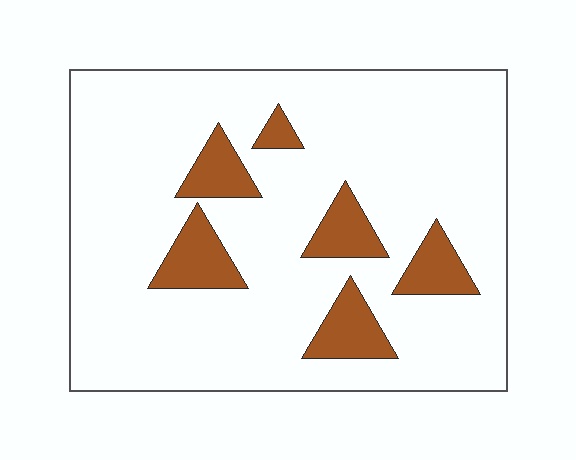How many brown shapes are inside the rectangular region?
6.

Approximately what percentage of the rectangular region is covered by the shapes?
Approximately 15%.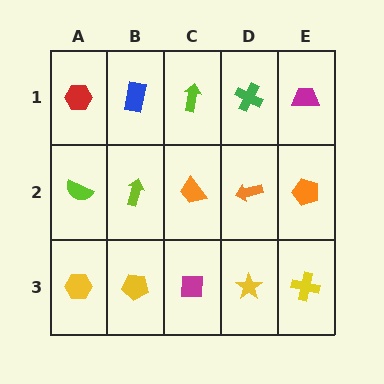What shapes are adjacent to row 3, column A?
A lime semicircle (row 2, column A), a yellow pentagon (row 3, column B).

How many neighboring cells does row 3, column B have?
3.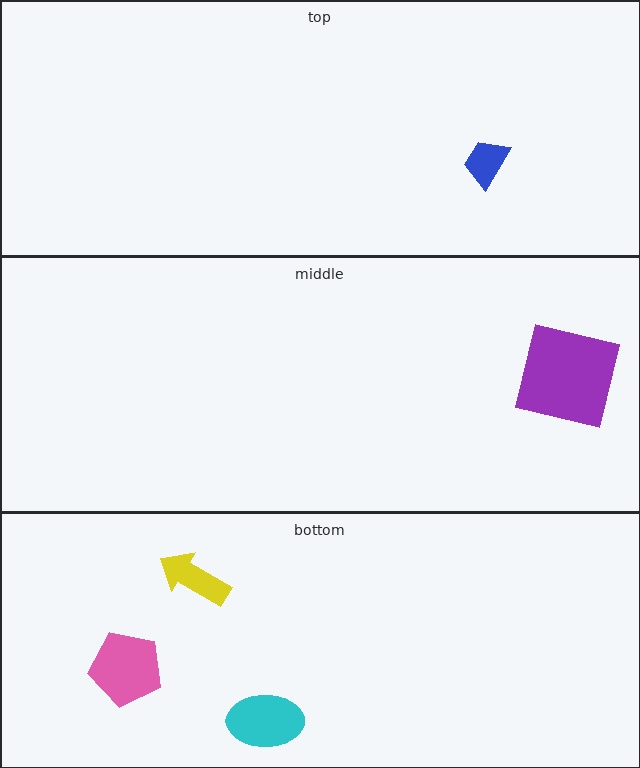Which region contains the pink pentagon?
The bottom region.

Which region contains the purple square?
The middle region.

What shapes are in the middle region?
The purple square.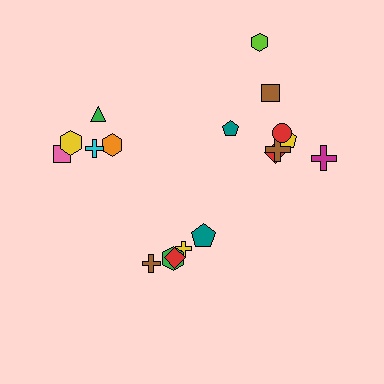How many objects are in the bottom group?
There are 5 objects.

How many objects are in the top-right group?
There are 8 objects.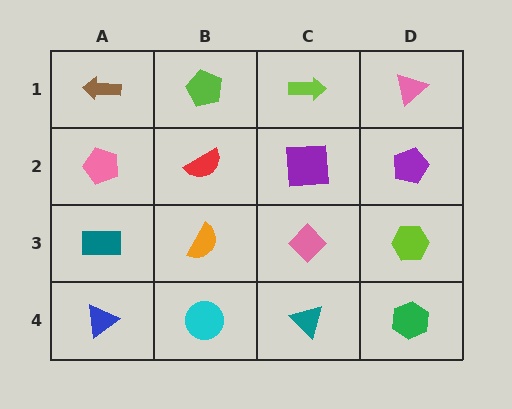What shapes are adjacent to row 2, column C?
A lime arrow (row 1, column C), a pink diamond (row 3, column C), a red semicircle (row 2, column B), a purple pentagon (row 2, column D).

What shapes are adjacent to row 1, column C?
A purple square (row 2, column C), a lime pentagon (row 1, column B), a pink triangle (row 1, column D).